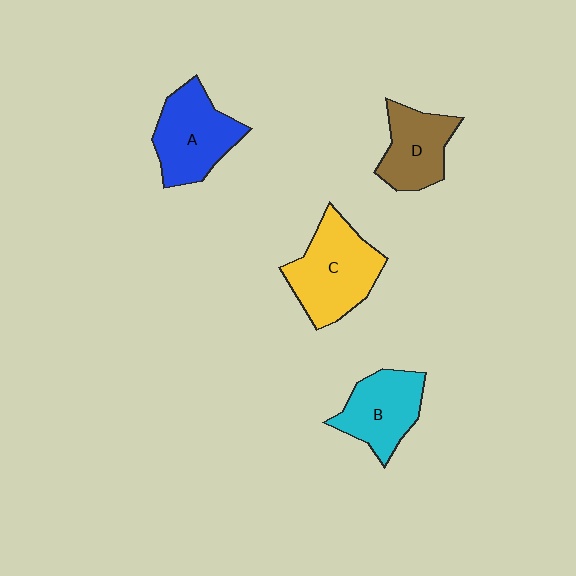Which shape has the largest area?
Shape C (yellow).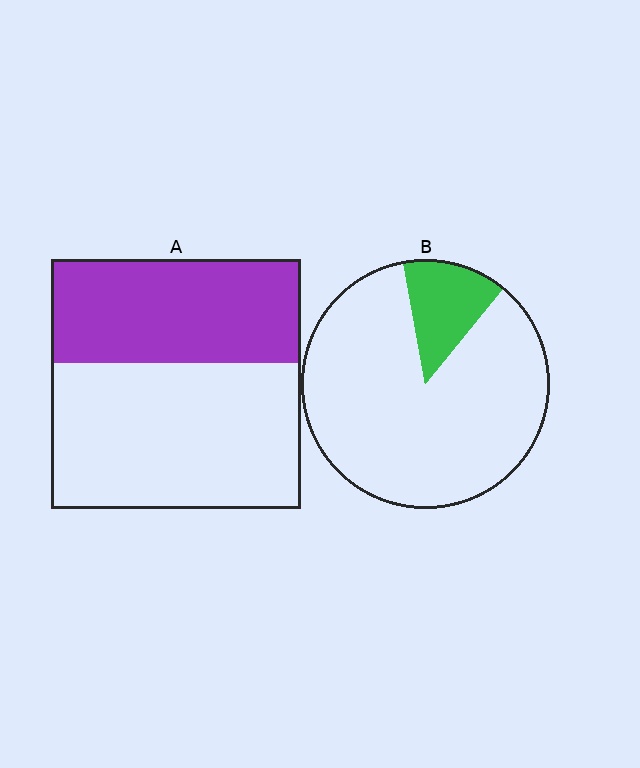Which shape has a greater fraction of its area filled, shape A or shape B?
Shape A.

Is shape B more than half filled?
No.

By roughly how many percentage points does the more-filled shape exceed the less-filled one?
By roughly 30 percentage points (A over B).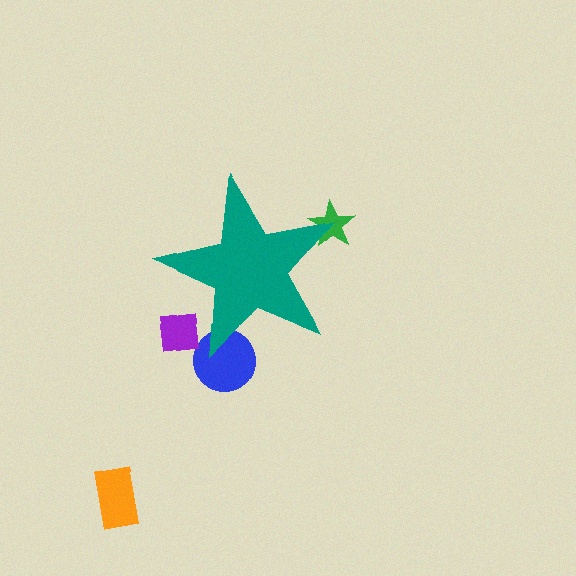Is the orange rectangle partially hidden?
No, the orange rectangle is fully visible.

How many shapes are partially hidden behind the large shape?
3 shapes are partially hidden.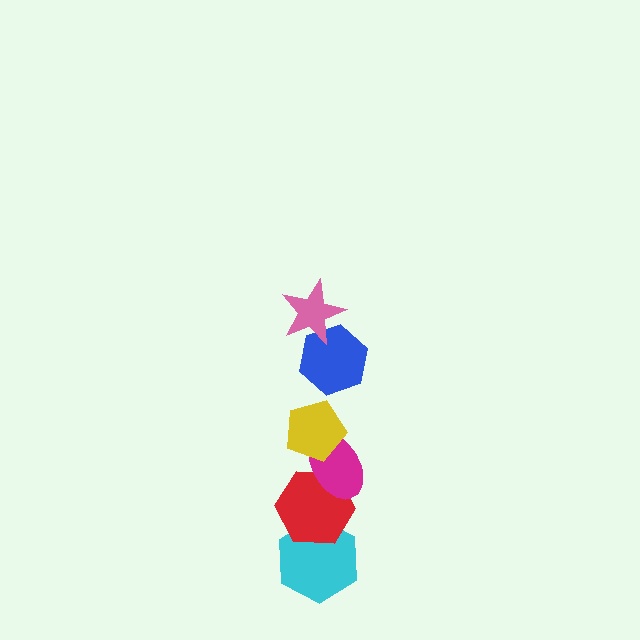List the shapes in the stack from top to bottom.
From top to bottom: the pink star, the blue hexagon, the yellow pentagon, the magenta ellipse, the red hexagon, the cyan hexagon.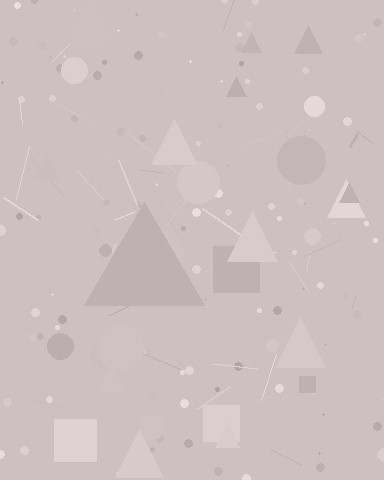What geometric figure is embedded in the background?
A triangle is embedded in the background.